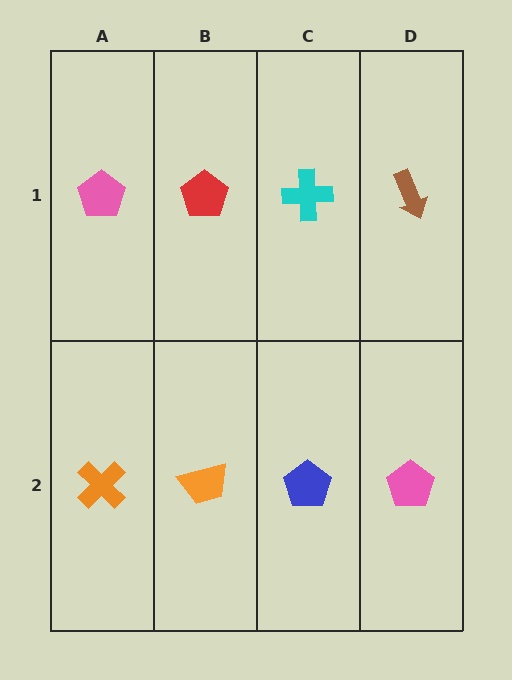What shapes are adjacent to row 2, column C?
A cyan cross (row 1, column C), an orange trapezoid (row 2, column B), a pink pentagon (row 2, column D).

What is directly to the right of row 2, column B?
A blue pentagon.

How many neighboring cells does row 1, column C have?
3.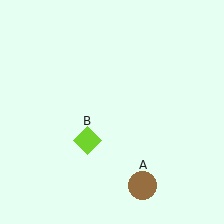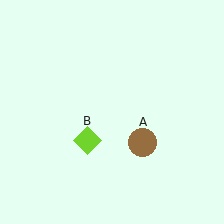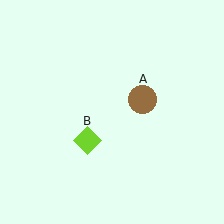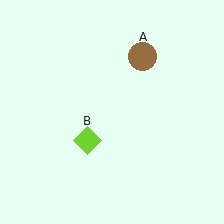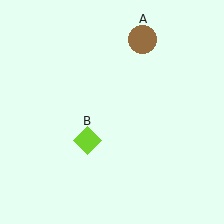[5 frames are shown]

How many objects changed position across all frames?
1 object changed position: brown circle (object A).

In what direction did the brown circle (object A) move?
The brown circle (object A) moved up.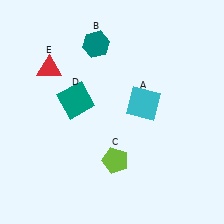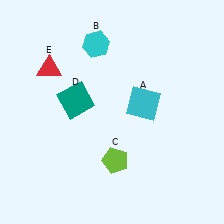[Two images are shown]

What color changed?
The hexagon (B) changed from teal in Image 1 to cyan in Image 2.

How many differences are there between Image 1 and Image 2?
There is 1 difference between the two images.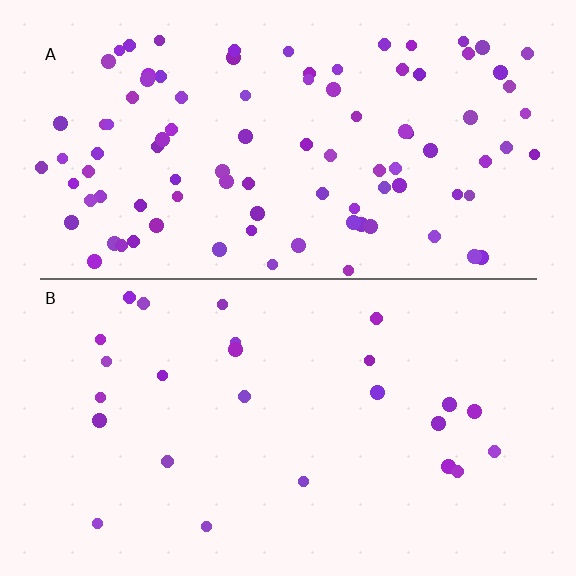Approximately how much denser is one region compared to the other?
Approximately 3.8× — region A over region B.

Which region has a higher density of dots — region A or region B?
A (the top).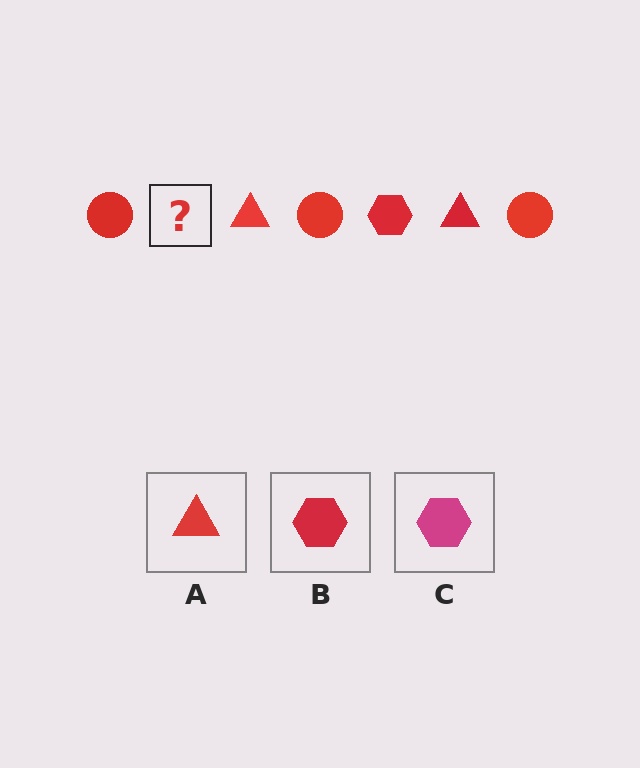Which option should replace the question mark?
Option B.